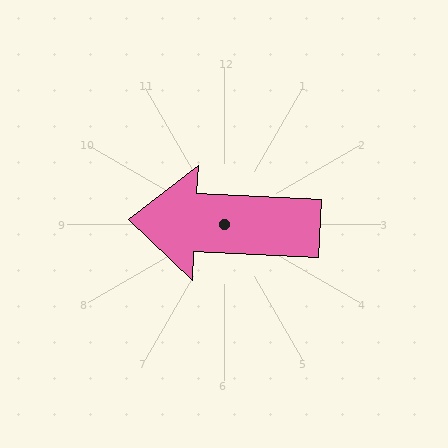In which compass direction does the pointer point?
West.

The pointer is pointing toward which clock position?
Roughly 9 o'clock.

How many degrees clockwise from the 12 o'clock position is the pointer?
Approximately 273 degrees.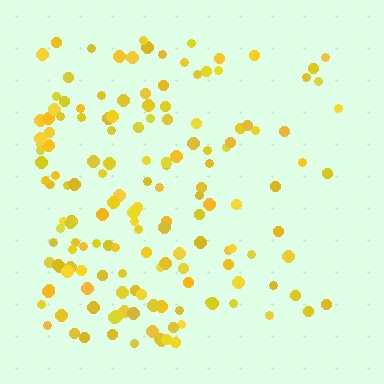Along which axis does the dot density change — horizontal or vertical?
Horizontal.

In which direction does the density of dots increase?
From right to left, with the left side densest.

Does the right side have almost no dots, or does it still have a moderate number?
Still a moderate number, just noticeably fewer than the left.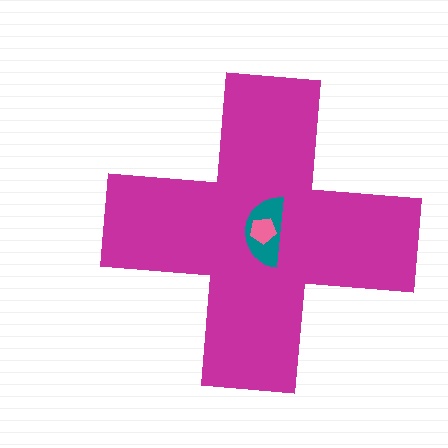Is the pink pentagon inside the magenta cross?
Yes.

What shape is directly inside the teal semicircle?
The pink pentagon.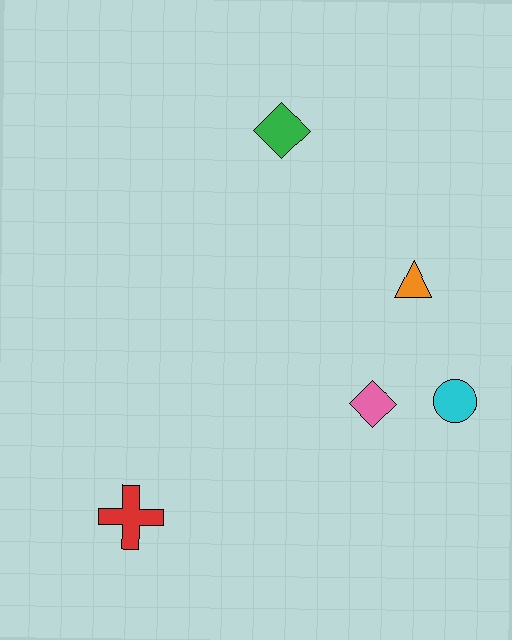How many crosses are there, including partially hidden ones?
There is 1 cross.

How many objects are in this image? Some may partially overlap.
There are 5 objects.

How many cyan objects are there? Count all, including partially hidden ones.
There is 1 cyan object.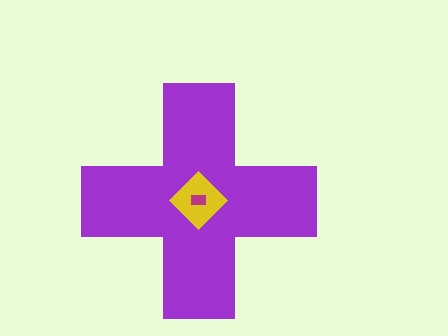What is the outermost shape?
The purple cross.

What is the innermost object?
The magenta rectangle.